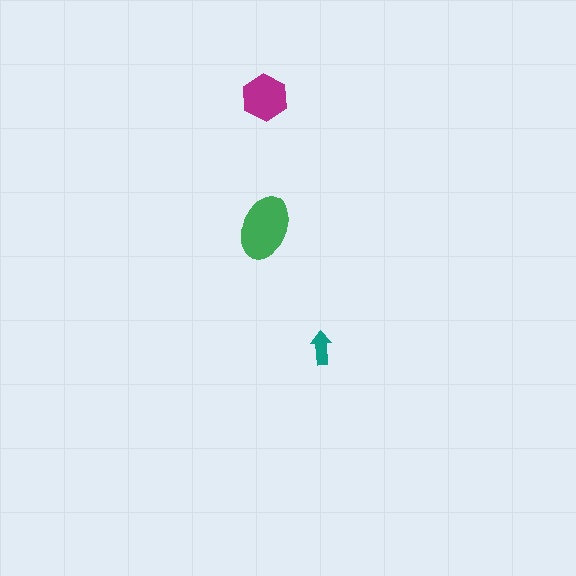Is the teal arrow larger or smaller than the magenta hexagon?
Smaller.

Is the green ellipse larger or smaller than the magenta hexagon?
Larger.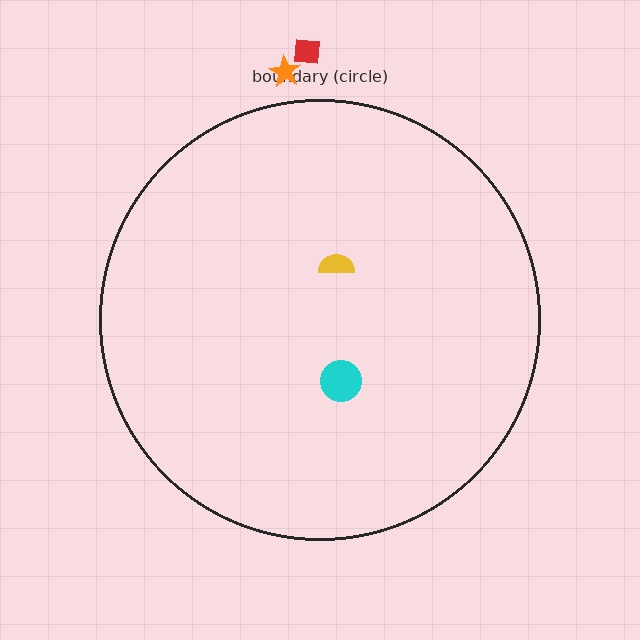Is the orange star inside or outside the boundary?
Outside.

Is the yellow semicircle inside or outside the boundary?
Inside.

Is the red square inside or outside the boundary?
Outside.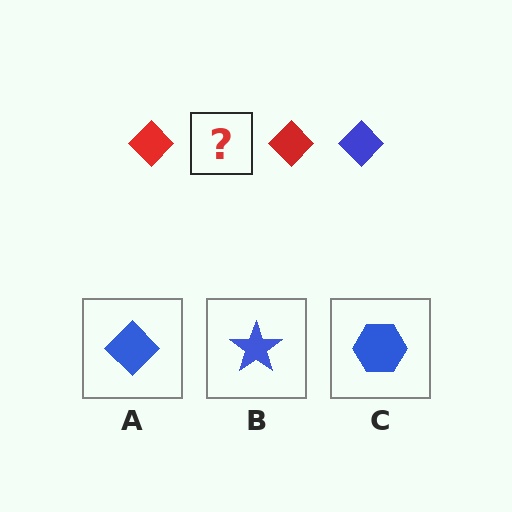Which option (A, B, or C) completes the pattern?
A.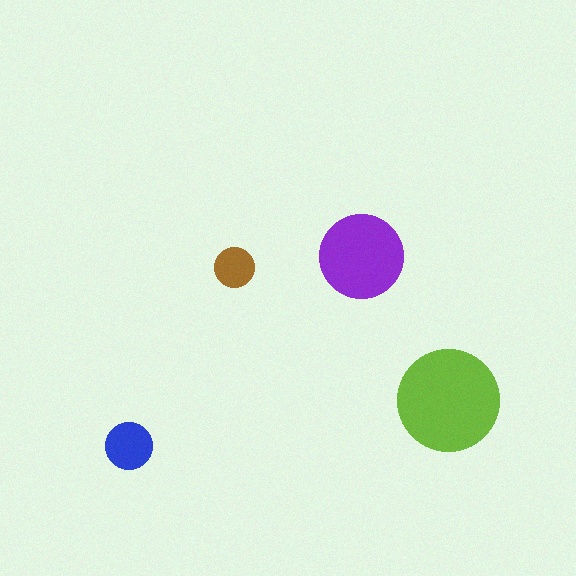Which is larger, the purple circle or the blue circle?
The purple one.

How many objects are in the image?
There are 4 objects in the image.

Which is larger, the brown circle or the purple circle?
The purple one.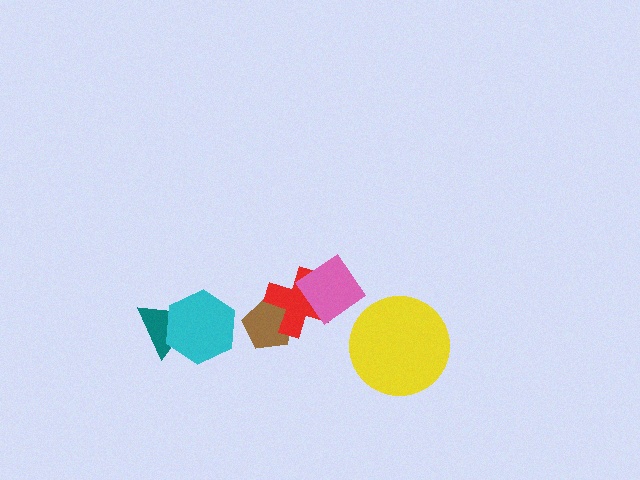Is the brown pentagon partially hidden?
Yes, it is partially covered by another shape.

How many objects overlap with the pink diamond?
1 object overlaps with the pink diamond.